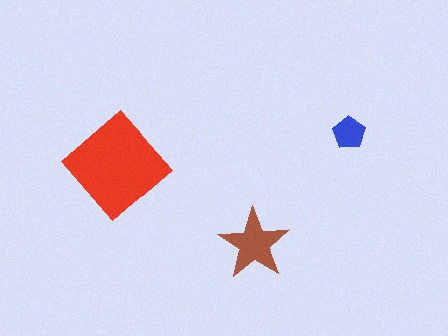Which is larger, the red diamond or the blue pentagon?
The red diamond.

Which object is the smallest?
The blue pentagon.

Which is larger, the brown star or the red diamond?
The red diamond.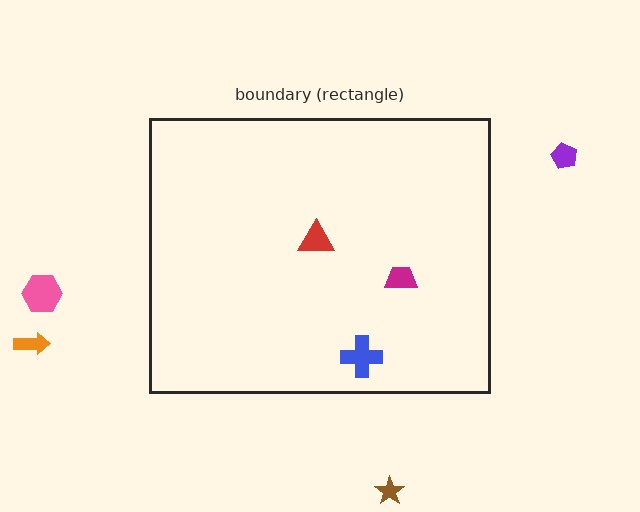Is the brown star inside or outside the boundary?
Outside.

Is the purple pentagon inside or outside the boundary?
Outside.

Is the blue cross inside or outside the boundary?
Inside.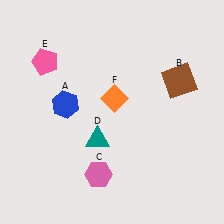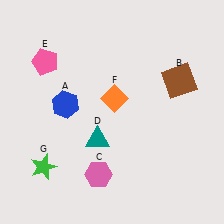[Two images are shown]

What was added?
A green star (G) was added in Image 2.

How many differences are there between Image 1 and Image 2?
There is 1 difference between the two images.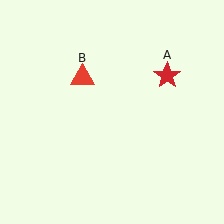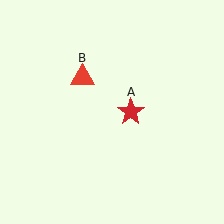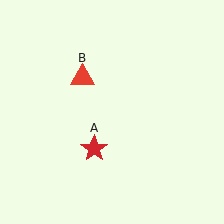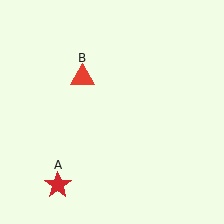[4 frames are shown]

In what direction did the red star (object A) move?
The red star (object A) moved down and to the left.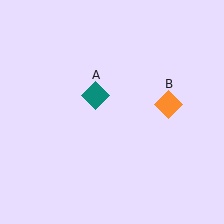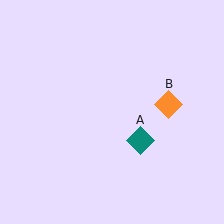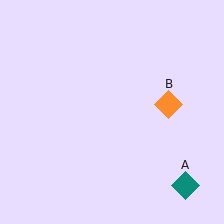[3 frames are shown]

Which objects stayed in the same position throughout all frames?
Orange diamond (object B) remained stationary.